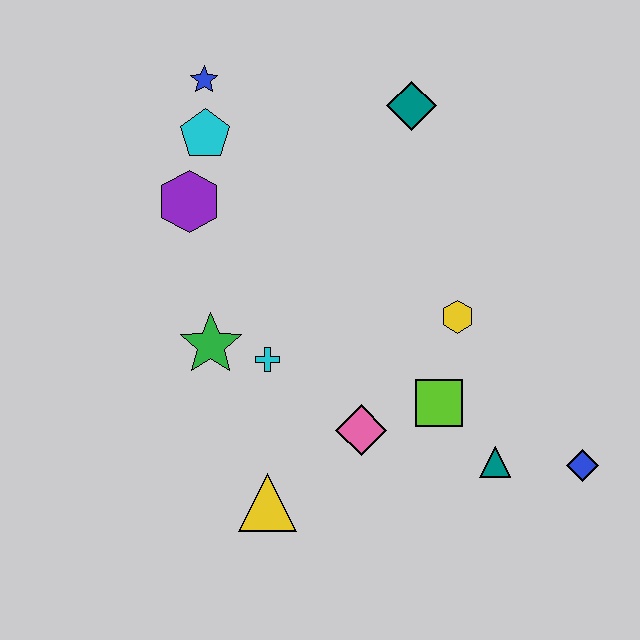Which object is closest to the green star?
The cyan cross is closest to the green star.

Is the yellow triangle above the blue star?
No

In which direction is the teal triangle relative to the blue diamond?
The teal triangle is to the left of the blue diamond.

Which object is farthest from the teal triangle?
The blue star is farthest from the teal triangle.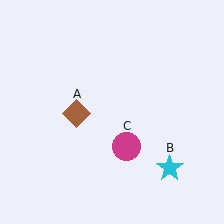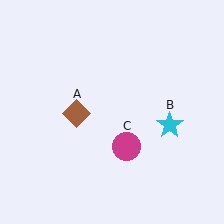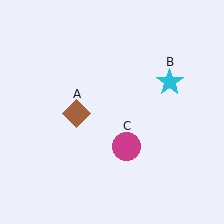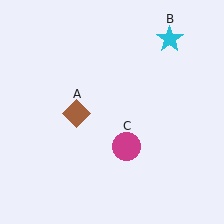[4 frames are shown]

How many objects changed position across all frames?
1 object changed position: cyan star (object B).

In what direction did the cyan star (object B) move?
The cyan star (object B) moved up.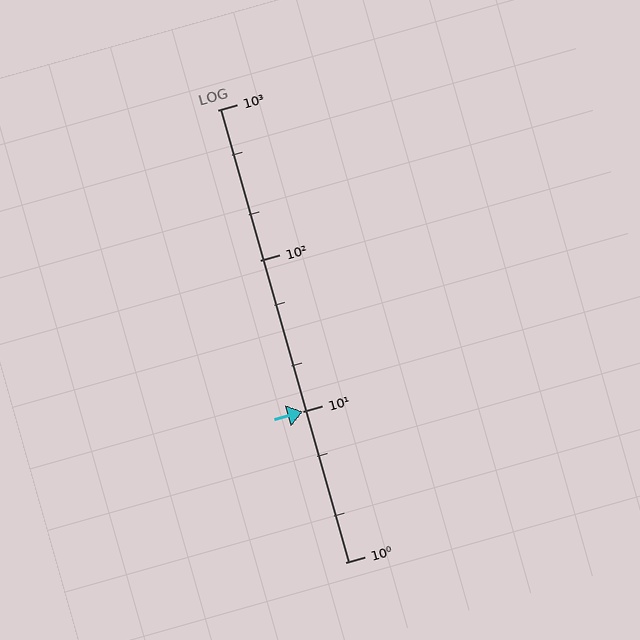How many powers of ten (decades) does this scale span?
The scale spans 3 decades, from 1 to 1000.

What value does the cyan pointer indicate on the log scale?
The pointer indicates approximately 10.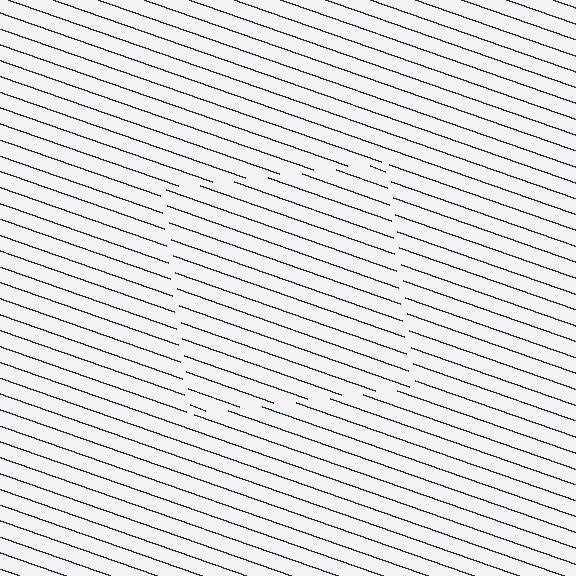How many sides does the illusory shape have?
4 sides — the line-ends trace a square.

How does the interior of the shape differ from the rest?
The interior of the shape contains the same grating, shifted by half a period — the contour is defined by the phase discontinuity where line-ends from the inner and outer gratings abut.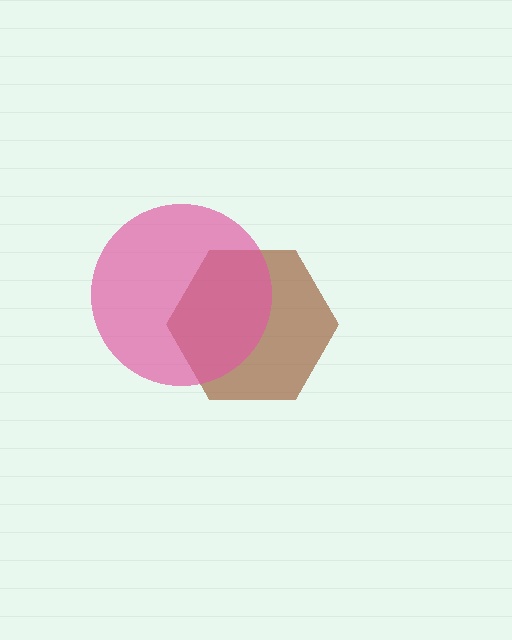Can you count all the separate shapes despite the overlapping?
Yes, there are 2 separate shapes.